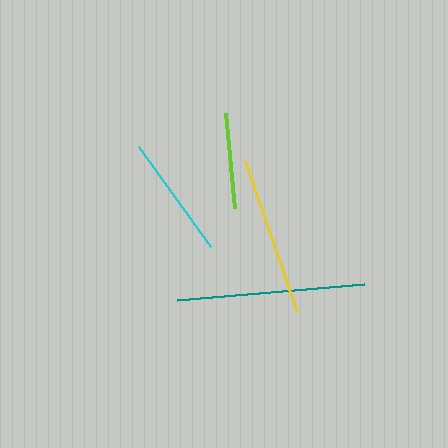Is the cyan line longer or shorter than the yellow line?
The yellow line is longer than the cyan line.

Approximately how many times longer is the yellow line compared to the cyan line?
The yellow line is approximately 1.3 times the length of the cyan line.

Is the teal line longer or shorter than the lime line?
The teal line is longer than the lime line.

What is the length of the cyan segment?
The cyan segment is approximately 123 pixels long.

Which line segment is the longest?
The teal line is the longest at approximately 188 pixels.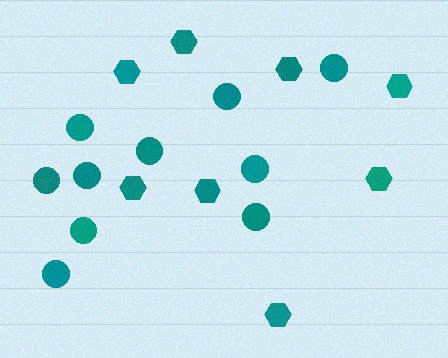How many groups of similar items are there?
There are 2 groups: one group of circles (10) and one group of hexagons (8).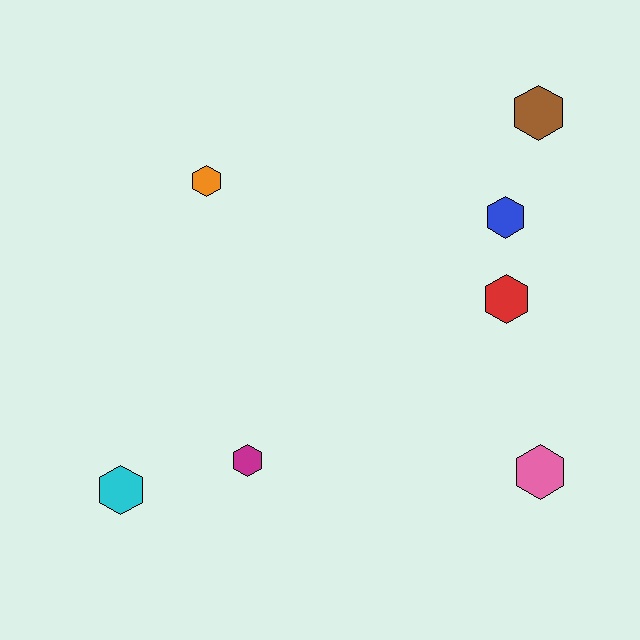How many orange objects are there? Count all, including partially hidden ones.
There is 1 orange object.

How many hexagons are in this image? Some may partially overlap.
There are 7 hexagons.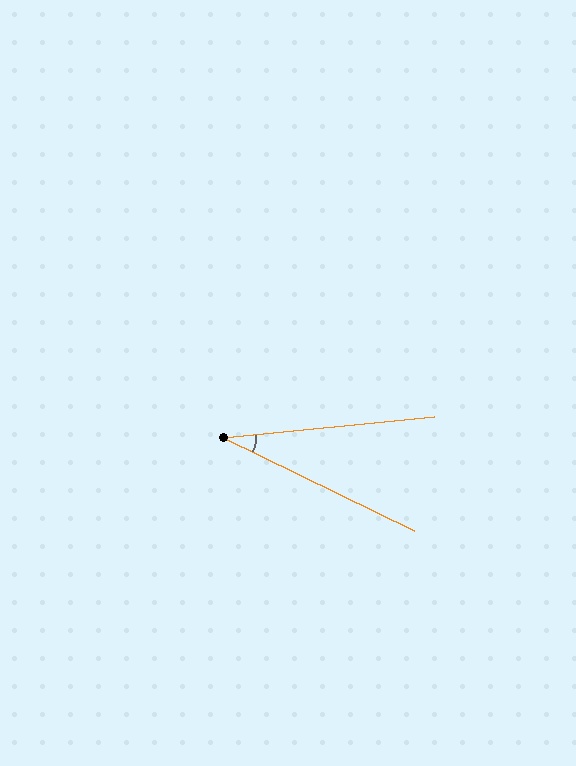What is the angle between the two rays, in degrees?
Approximately 32 degrees.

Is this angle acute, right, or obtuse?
It is acute.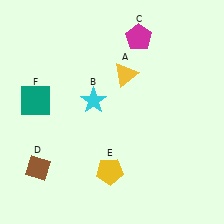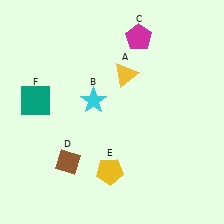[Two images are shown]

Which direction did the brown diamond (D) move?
The brown diamond (D) moved right.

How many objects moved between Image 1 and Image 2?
1 object moved between the two images.